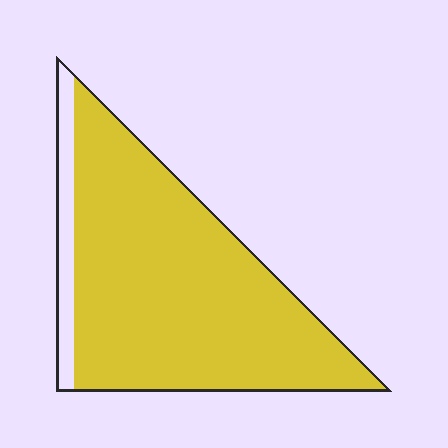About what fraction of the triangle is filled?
About nine tenths (9/10).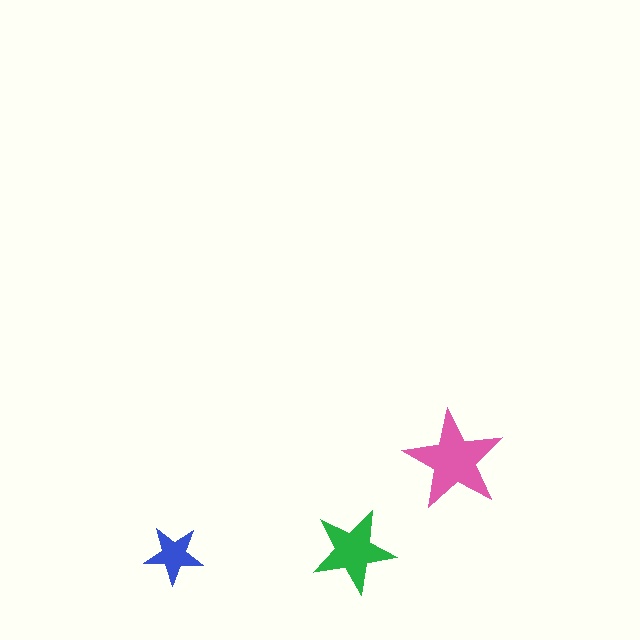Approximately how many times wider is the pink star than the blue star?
About 1.5 times wider.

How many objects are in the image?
There are 3 objects in the image.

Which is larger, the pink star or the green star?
The pink one.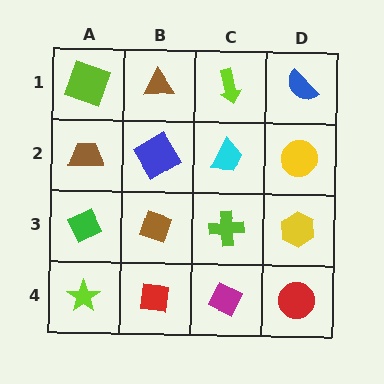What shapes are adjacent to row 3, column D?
A yellow circle (row 2, column D), a red circle (row 4, column D), a lime cross (row 3, column C).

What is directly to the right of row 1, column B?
A lime arrow.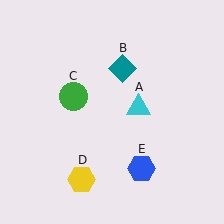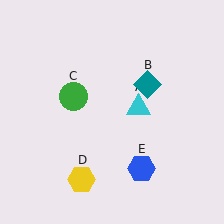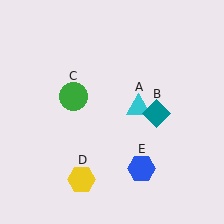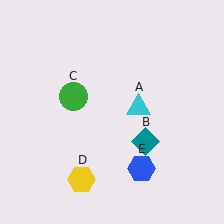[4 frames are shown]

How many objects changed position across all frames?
1 object changed position: teal diamond (object B).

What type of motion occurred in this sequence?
The teal diamond (object B) rotated clockwise around the center of the scene.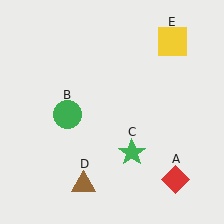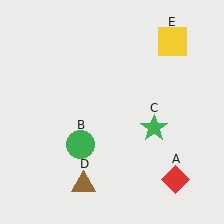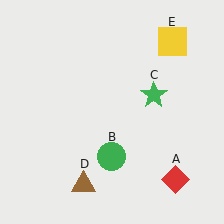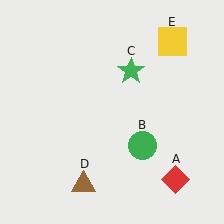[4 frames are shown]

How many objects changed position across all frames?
2 objects changed position: green circle (object B), green star (object C).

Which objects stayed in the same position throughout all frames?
Red diamond (object A) and brown triangle (object D) and yellow square (object E) remained stationary.